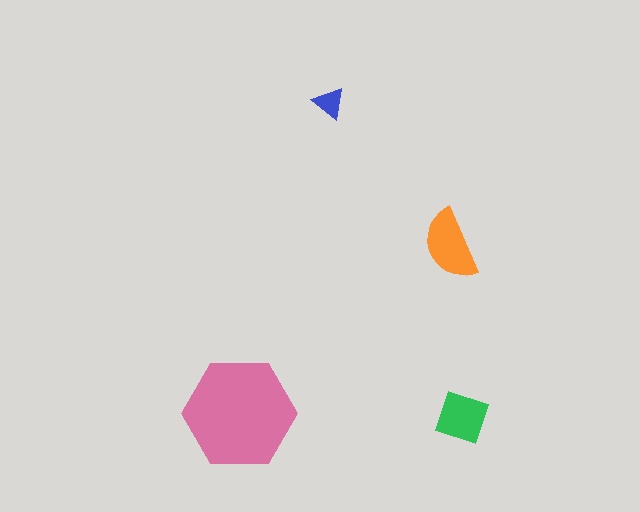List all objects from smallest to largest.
The blue triangle, the green square, the orange semicircle, the pink hexagon.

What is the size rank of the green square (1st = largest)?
3rd.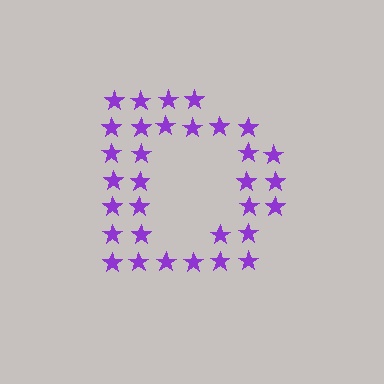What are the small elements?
The small elements are stars.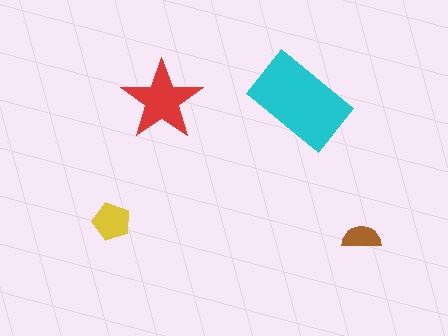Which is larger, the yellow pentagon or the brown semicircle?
The yellow pentagon.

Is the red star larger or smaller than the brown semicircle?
Larger.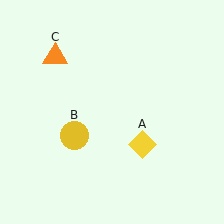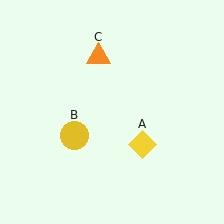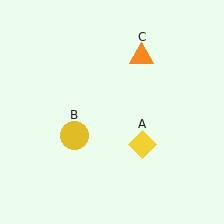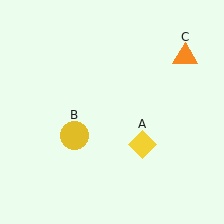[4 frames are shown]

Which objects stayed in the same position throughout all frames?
Yellow diamond (object A) and yellow circle (object B) remained stationary.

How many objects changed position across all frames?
1 object changed position: orange triangle (object C).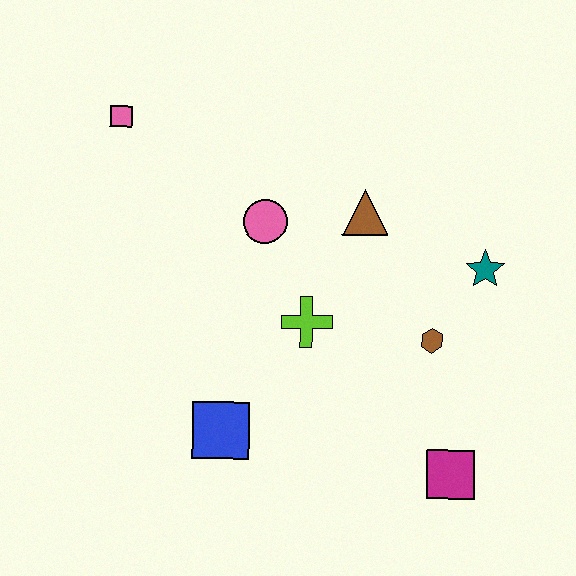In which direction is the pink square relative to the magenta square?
The pink square is above the magenta square.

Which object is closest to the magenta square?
The brown hexagon is closest to the magenta square.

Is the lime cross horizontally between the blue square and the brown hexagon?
Yes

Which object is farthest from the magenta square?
The pink square is farthest from the magenta square.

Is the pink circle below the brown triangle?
Yes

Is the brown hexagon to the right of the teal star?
No